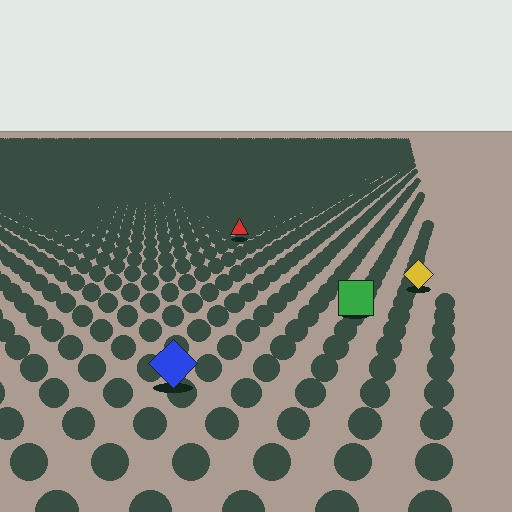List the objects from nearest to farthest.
From nearest to farthest: the blue diamond, the green square, the yellow diamond, the red triangle.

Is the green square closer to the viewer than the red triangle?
Yes. The green square is closer — you can tell from the texture gradient: the ground texture is coarser near it.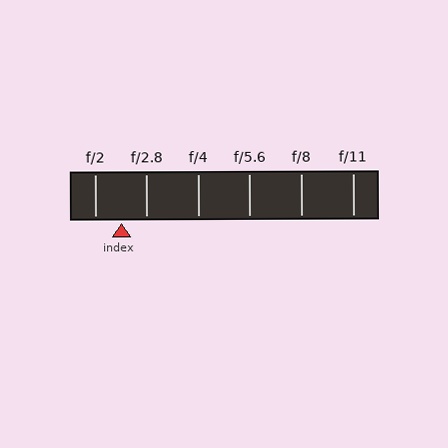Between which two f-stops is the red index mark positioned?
The index mark is between f/2 and f/2.8.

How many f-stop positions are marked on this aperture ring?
There are 6 f-stop positions marked.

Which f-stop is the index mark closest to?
The index mark is closest to f/2.8.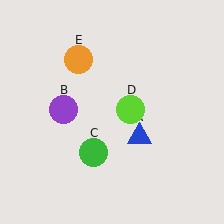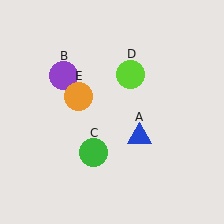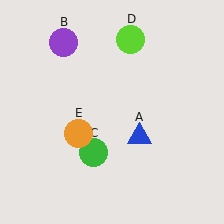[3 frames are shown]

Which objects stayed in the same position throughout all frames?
Blue triangle (object A) and green circle (object C) remained stationary.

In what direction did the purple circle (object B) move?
The purple circle (object B) moved up.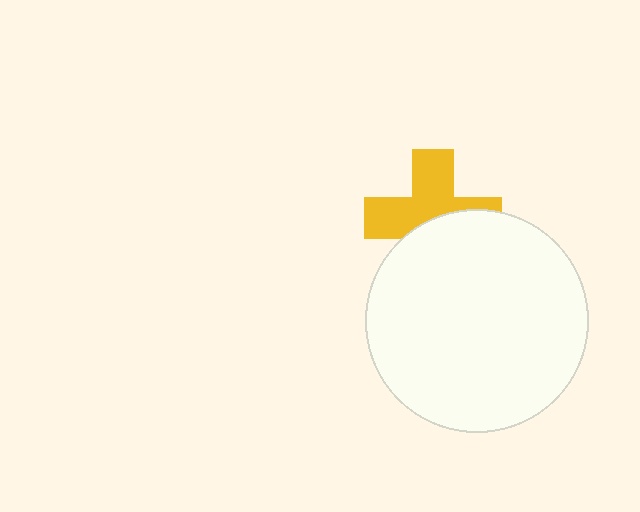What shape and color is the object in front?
The object in front is a white circle.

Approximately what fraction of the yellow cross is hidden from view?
Roughly 44% of the yellow cross is hidden behind the white circle.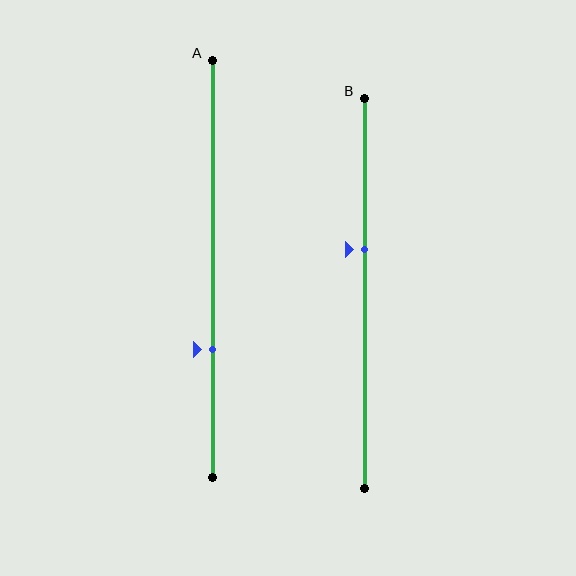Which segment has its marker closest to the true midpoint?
Segment B has its marker closest to the true midpoint.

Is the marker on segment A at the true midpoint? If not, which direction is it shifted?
No, the marker on segment A is shifted downward by about 19% of the segment length.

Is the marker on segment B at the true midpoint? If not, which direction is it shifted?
No, the marker on segment B is shifted upward by about 11% of the segment length.